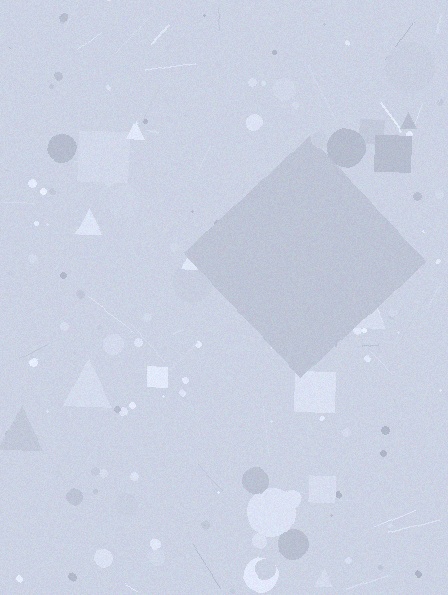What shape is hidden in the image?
A diamond is hidden in the image.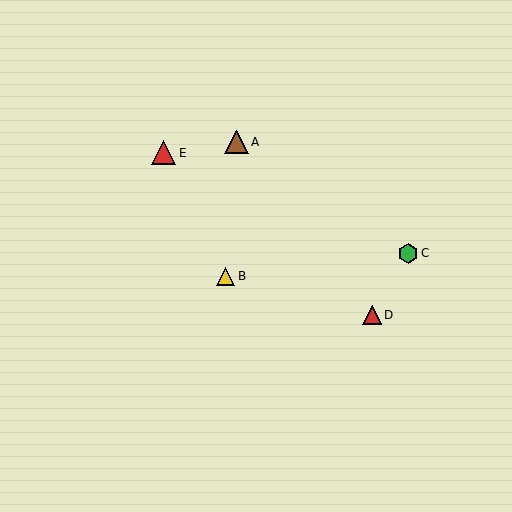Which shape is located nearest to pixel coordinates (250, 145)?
The brown triangle (labeled A) at (236, 142) is nearest to that location.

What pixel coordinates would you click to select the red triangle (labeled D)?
Click at (372, 315) to select the red triangle D.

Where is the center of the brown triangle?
The center of the brown triangle is at (236, 142).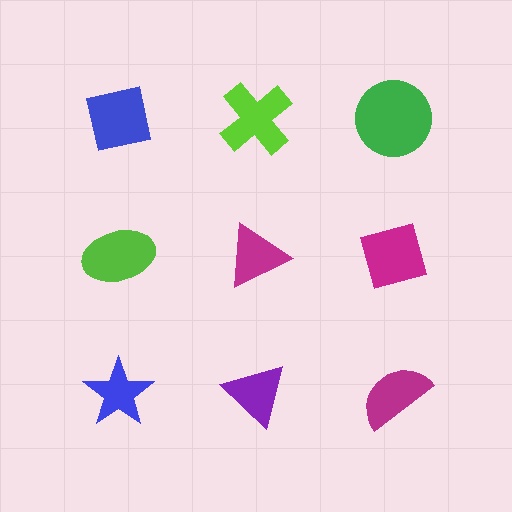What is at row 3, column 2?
A purple triangle.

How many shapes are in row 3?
3 shapes.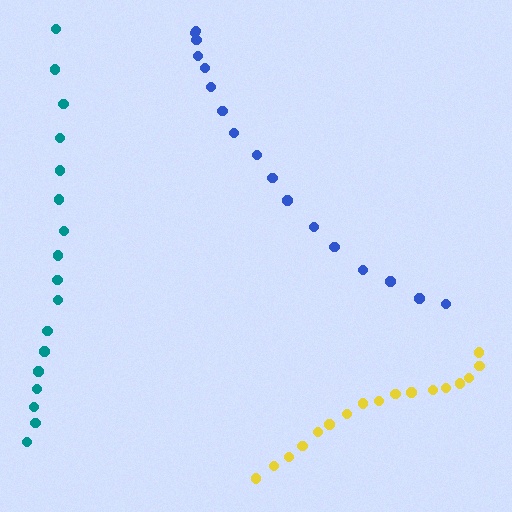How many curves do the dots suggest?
There are 3 distinct paths.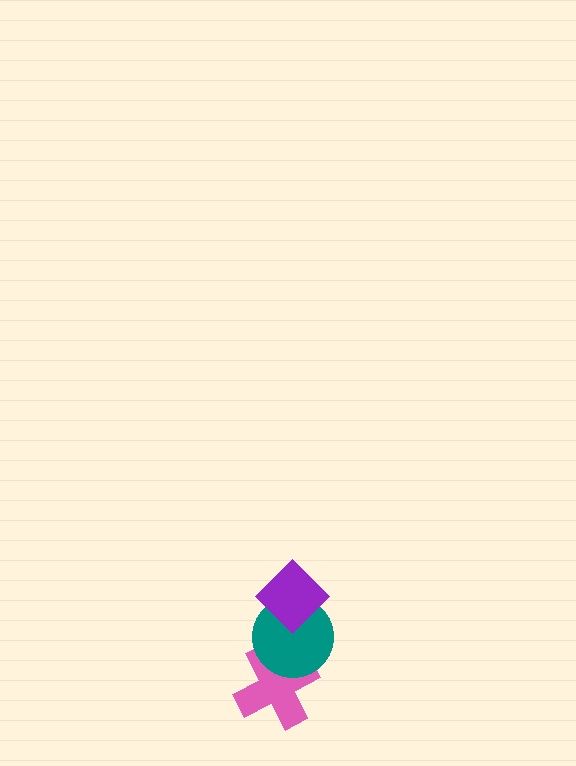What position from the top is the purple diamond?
The purple diamond is 1st from the top.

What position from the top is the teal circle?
The teal circle is 2nd from the top.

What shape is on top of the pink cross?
The teal circle is on top of the pink cross.